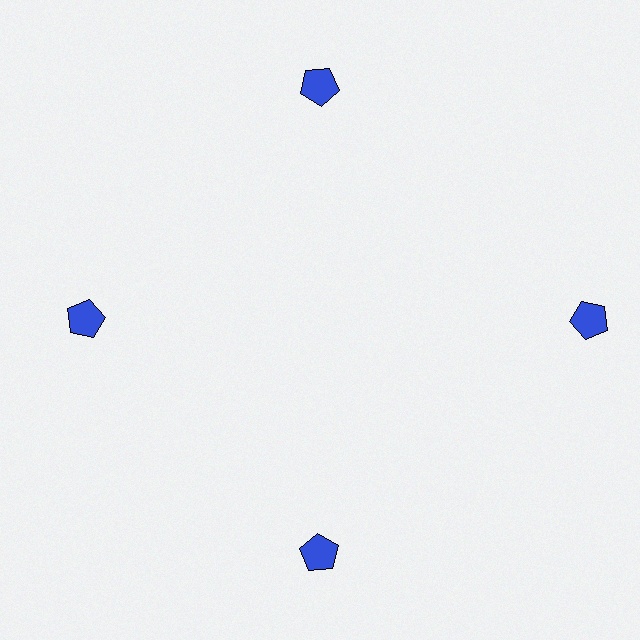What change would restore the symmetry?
The symmetry would be restored by moving it inward, back onto the ring so that all 4 pentagons sit at equal angles and equal distance from the center.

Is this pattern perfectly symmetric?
No. The 4 blue pentagons are arranged in a ring, but one element near the 3 o'clock position is pushed outward from the center, breaking the 4-fold rotational symmetry.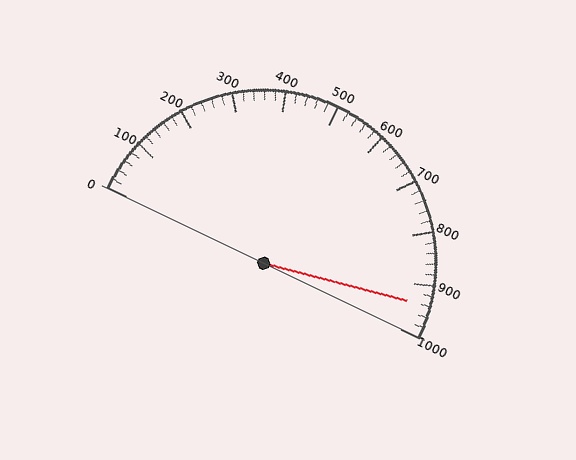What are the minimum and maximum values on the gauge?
The gauge ranges from 0 to 1000.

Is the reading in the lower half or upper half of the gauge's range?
The reading is in the upper half of the range (0 to 1000).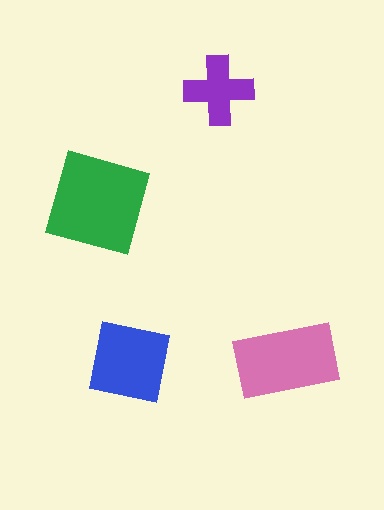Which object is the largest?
The green square.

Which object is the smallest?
The purple cross.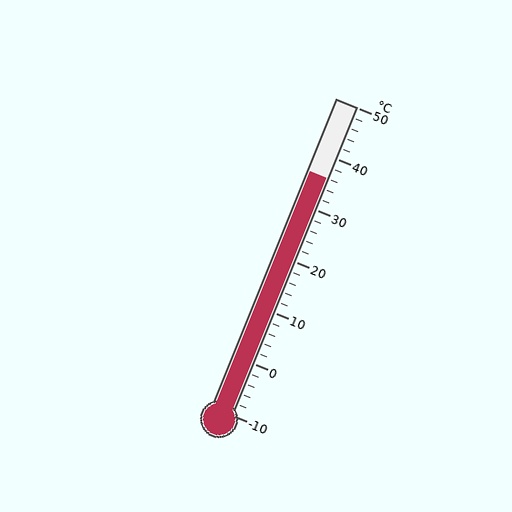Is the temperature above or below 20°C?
The temperature is above 20°C.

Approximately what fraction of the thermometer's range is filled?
The thermometer is filled to approximately 75% of its range.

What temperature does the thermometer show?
The thermometer shows approximately 36°C.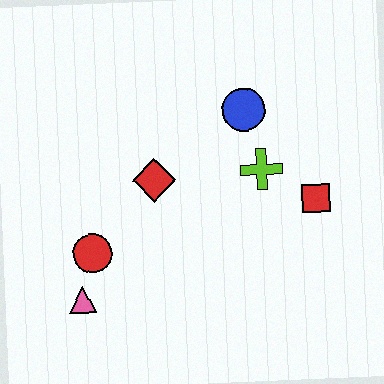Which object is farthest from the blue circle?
The pink triangle is farthest from the blue circle.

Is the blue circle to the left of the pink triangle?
No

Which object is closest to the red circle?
The pink triangle is closest to the red circle.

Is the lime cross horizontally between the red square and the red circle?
Yes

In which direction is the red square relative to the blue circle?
The red square is below the blue circle.